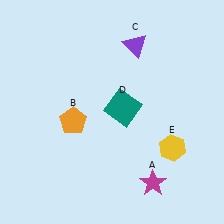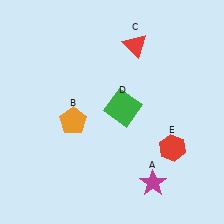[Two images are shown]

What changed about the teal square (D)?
In Image 1, D is teal. In Image 2, it changed to green.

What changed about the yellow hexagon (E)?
In Image 1, E is yellow. In Image 2, it changed to red.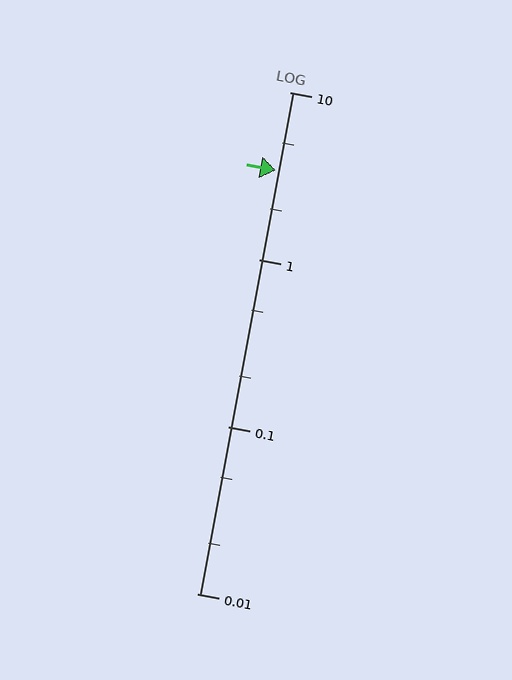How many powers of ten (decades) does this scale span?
The scale spans 3 decades, from 0.01 to 10.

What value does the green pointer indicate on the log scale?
The pointer indicates approximately 3.4.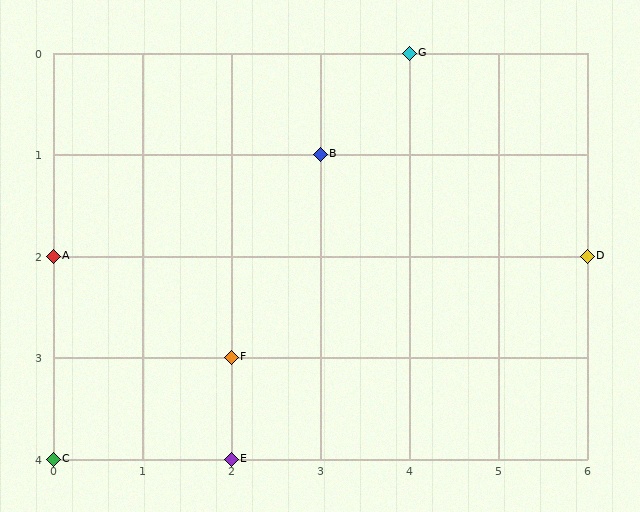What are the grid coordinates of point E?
Point E is at grid coordinates (2, 4).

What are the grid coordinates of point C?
Point C is at grid coordinates (0, 4).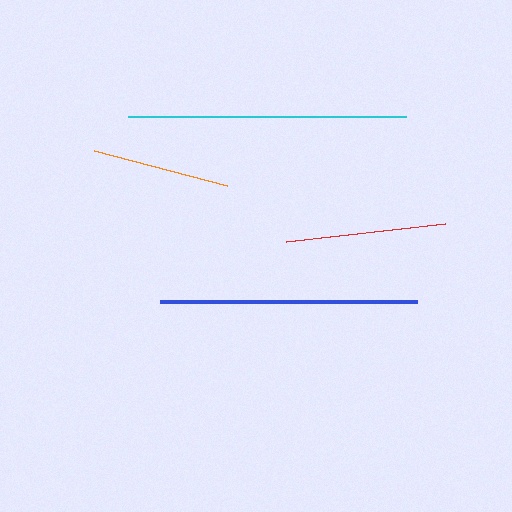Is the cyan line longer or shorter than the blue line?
The cyan line is longer than the blue line.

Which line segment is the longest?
The cyan line is the longest at approximately 278 pixels.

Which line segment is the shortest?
The orange line is the shortest at approximately 138 pixels.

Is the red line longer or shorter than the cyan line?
The cyan line is longer than the red line.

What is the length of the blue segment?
The blue segment is approximately 257 pixels long.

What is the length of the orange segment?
The orange segment is approximately 138 pixels long.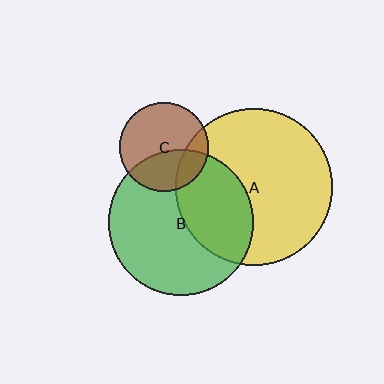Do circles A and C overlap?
Yes.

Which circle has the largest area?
Circle A (yellow).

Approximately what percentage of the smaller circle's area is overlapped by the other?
Approximately 20%.